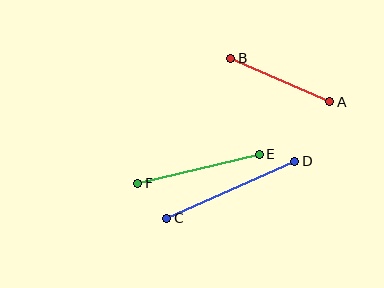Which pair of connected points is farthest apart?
Points C and D are farthest apart.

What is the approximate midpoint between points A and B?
The midpoint is at approximately (280, 80) pixels.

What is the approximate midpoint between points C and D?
The midpoint is at approximately (231, 190) pixels.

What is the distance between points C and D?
The distance is approximately 140 pixels.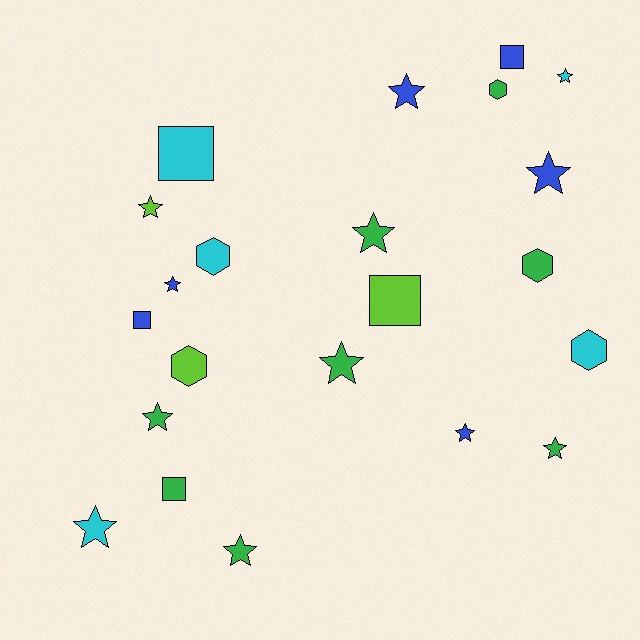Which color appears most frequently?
Green, with 8 objects.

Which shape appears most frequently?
Star, with 12 objects.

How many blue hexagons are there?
There are no blue hexagons.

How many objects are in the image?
There are 22 objects.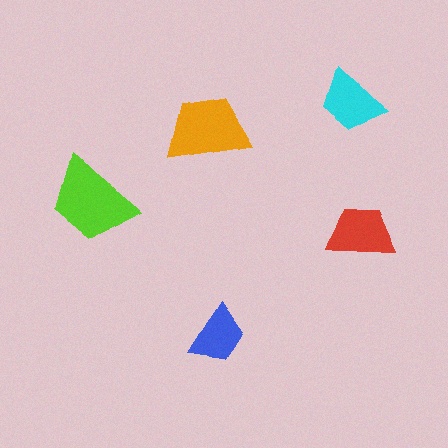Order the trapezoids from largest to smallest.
the lime one, the orange one, the red one, the cyan one, the blue one.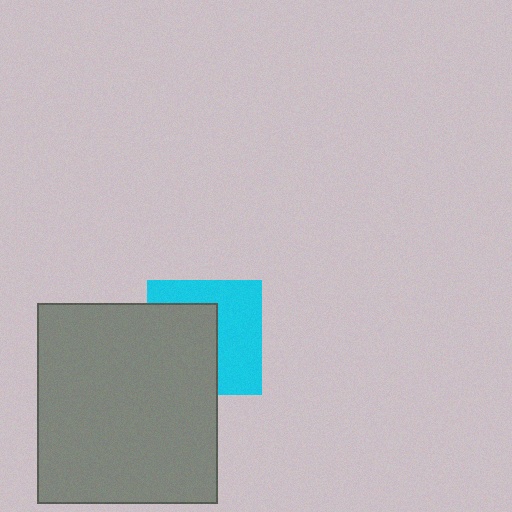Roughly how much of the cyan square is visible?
About half of it is visible (roughly 51%).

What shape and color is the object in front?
The object in front is a gray rectangle.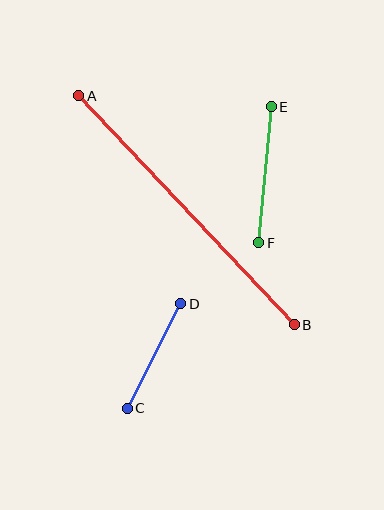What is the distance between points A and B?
The distance is approximately 315 pixels.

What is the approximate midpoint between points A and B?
The midpoint is at approximately (186, 210) pixels.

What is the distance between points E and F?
The distance is approximately 137 pixels.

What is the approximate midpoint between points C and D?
The midpoint is at approximately (154, 356) pixels.